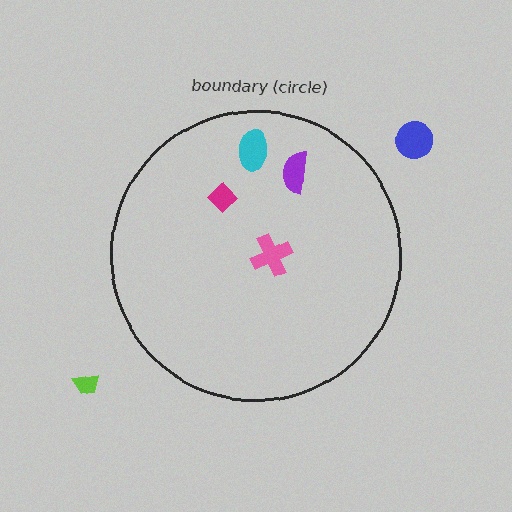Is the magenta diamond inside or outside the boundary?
Inside.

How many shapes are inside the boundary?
4 inside, 2 outside.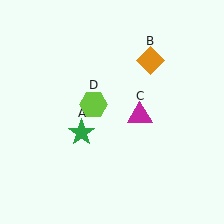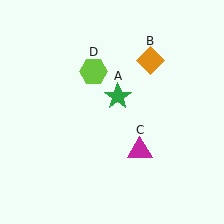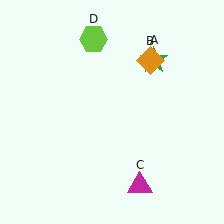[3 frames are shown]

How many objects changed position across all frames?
3 objects changed position: green star (object A), magenta triangle (object C), lime hexagon (object D).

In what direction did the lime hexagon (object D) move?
The lime hexagon (object D) moved up.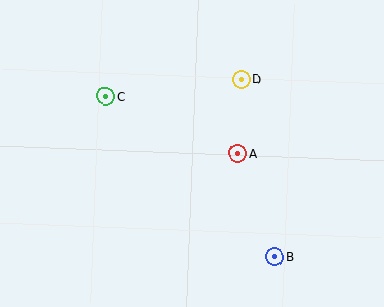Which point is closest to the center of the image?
Point A at (238, 154) is closest to the center.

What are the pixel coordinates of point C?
Point C is at (106, 96).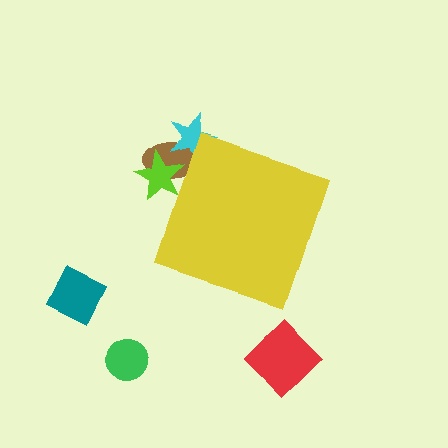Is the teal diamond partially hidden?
No, the teal diamond is fully visible.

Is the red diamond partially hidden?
No, the red diamond is fully visible.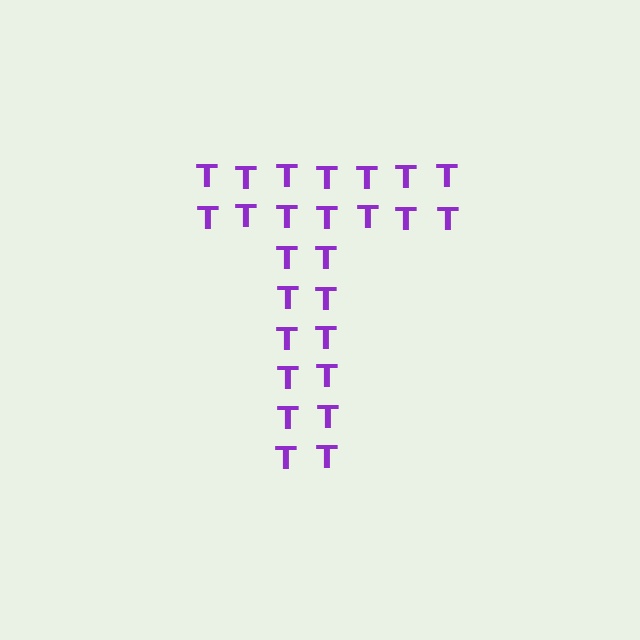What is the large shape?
The large shape is the letter T.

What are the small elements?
The small elements are letter T's.